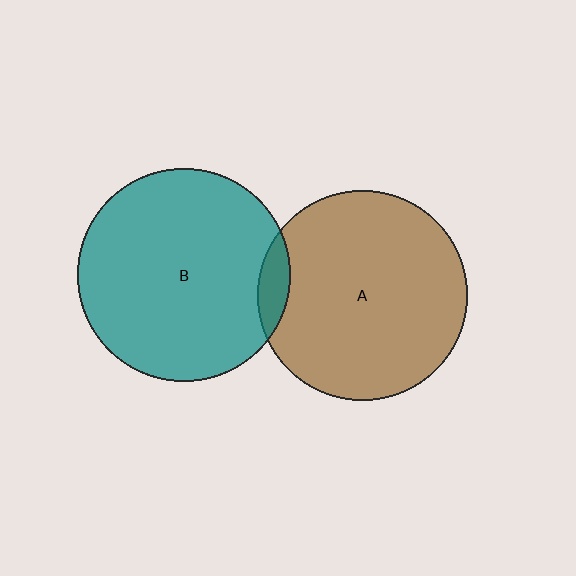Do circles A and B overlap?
Yes.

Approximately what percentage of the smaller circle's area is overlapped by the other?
Approximately 5%.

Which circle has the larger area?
Circle B (teal).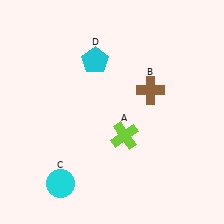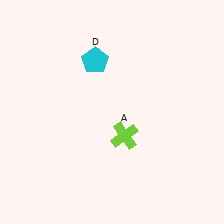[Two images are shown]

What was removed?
The cyan circle (C), the brown cross (B) were removed in Image 2.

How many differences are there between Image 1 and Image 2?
There are 2 differences between the two images.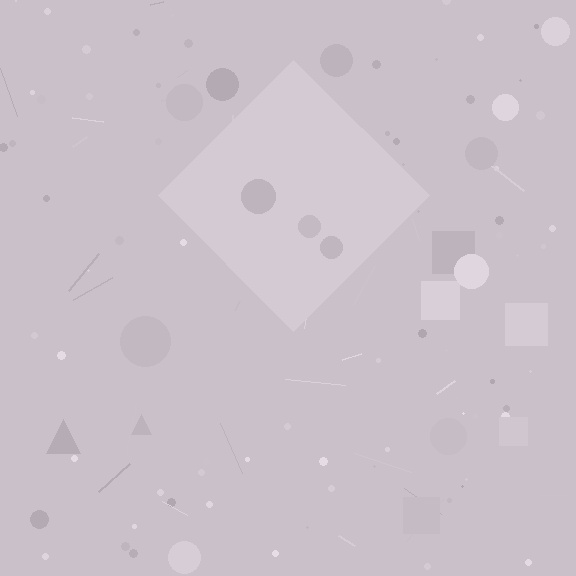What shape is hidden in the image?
A diamond is hidden in the image.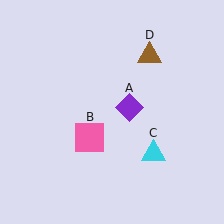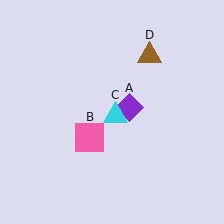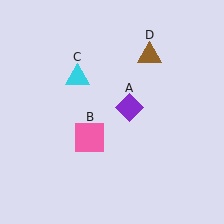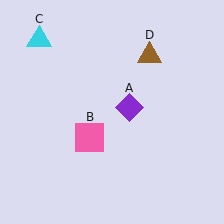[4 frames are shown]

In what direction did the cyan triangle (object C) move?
The cyan triangle (object C) moved up and to the left.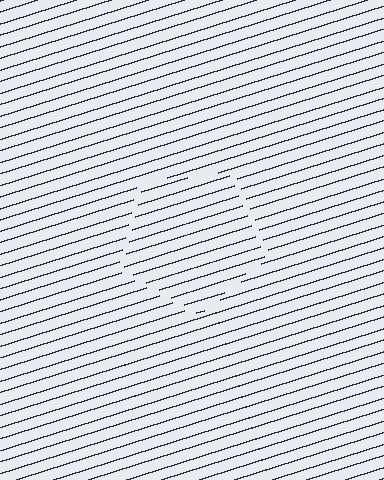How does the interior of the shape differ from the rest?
The interior of the shape contains the same grating, shifted by half a period — the contour is defined by the phase discontinuity where line-ends from the inner and outer gratings abut.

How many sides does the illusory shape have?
5 sides — the line-ends trace a pentagon.